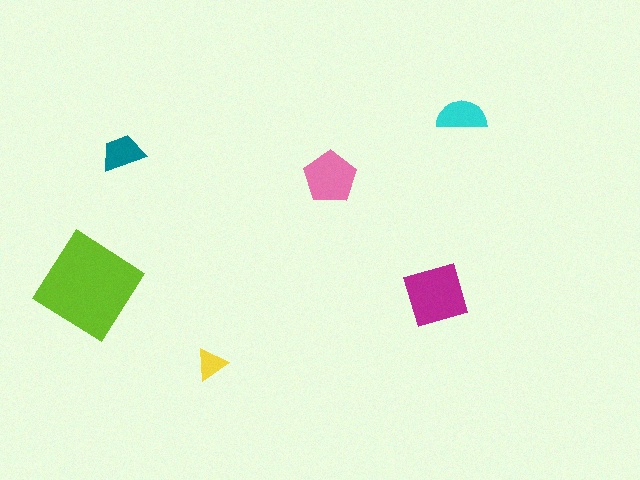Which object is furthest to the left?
The lime diamond is leftmost.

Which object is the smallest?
The yellow triangle.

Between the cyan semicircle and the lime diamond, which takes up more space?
The lime diamond.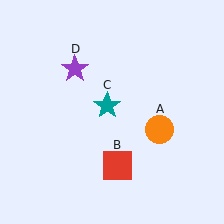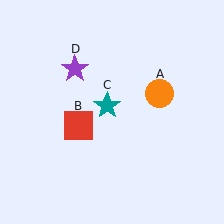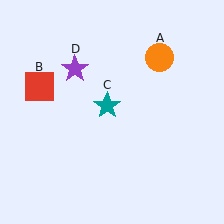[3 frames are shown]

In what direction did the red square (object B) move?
The red square (object B) moved up and to the left.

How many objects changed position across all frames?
2 objects changed position: orange circle (object A), red square (object B).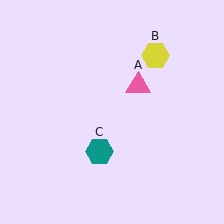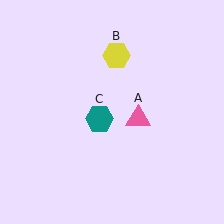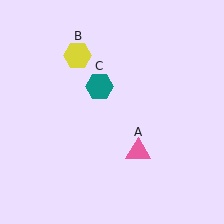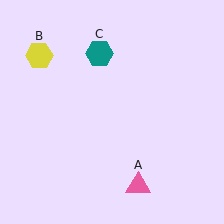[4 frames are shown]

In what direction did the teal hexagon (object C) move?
The teal hexagon (object C) moved up.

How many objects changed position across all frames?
3 objects changed position: pink triangle (object A), yellow hexagon (object B), teal hexagon (object C).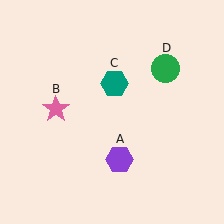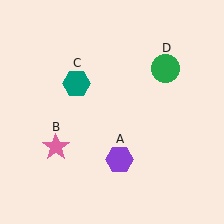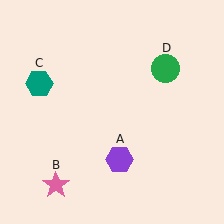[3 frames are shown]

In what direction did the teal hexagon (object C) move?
The teal hexagon (object C) moved left.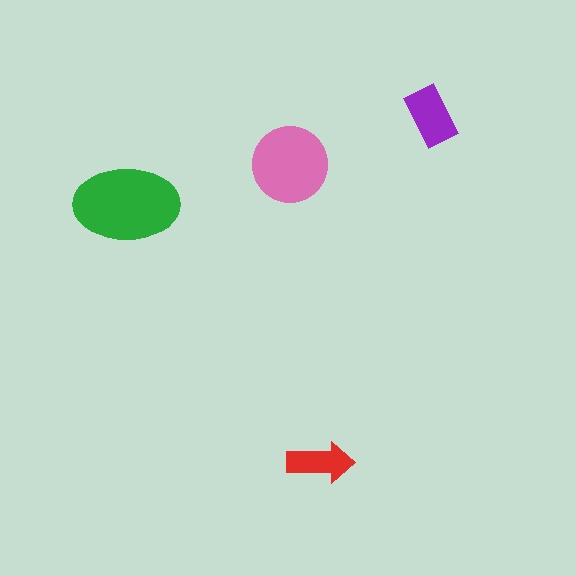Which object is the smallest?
The red arrow.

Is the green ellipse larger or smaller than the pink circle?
Larger.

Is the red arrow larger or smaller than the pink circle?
Smaller.